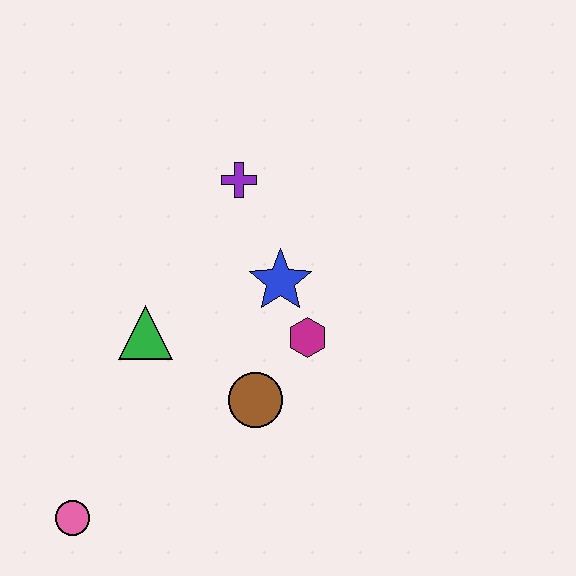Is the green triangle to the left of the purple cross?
Yes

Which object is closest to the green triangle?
The brown circle is closest to the green triangle.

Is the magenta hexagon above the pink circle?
Yes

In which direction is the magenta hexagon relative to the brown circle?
The magenta hexagon is above the brown circle.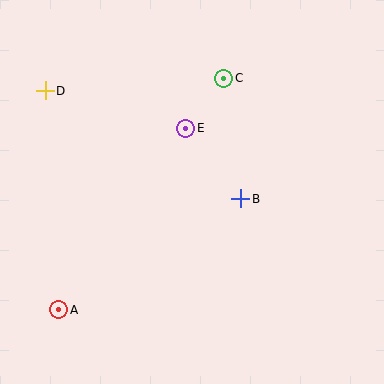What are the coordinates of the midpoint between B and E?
The midpoint between B and E is at (213, 164).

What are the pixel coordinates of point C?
Point C is at (224, 78).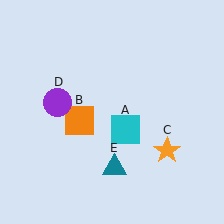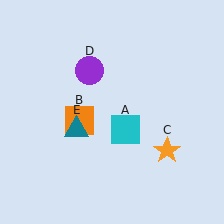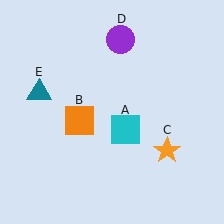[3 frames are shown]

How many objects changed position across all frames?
2 objects changed position: purple circle (object D), teal triangle (object E).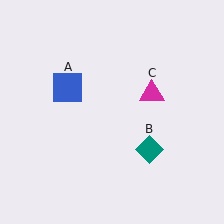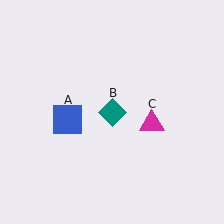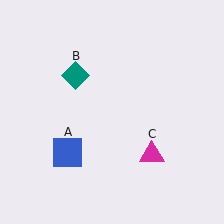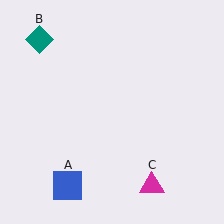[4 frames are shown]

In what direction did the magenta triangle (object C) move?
The magenta triangle (object C) moved down.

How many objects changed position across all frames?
3 objects changed position: blue square (object A), teal diamond (object B), magenta triangle (object C).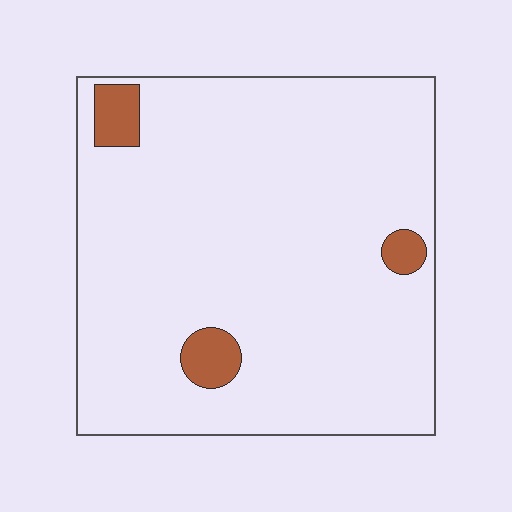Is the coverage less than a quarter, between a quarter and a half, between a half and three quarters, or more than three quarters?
Less than a quarter.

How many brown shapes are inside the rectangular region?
3.